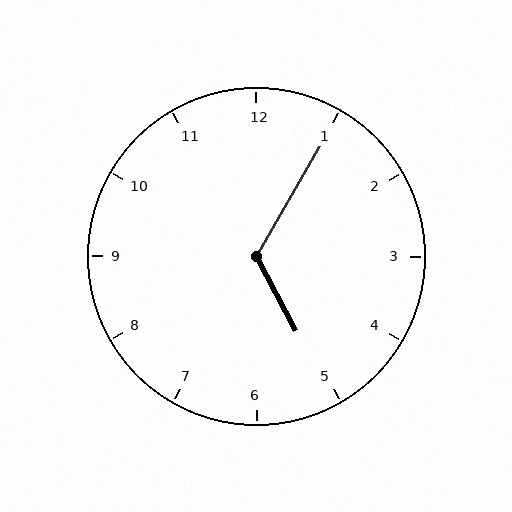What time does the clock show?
5:05.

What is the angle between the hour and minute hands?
Approximately 122 degrees.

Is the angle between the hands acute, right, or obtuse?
It is obtuse.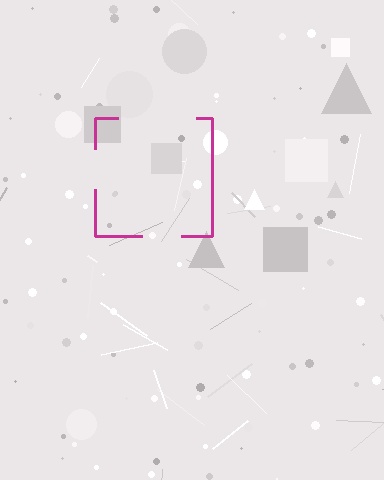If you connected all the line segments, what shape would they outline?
They would outline a square.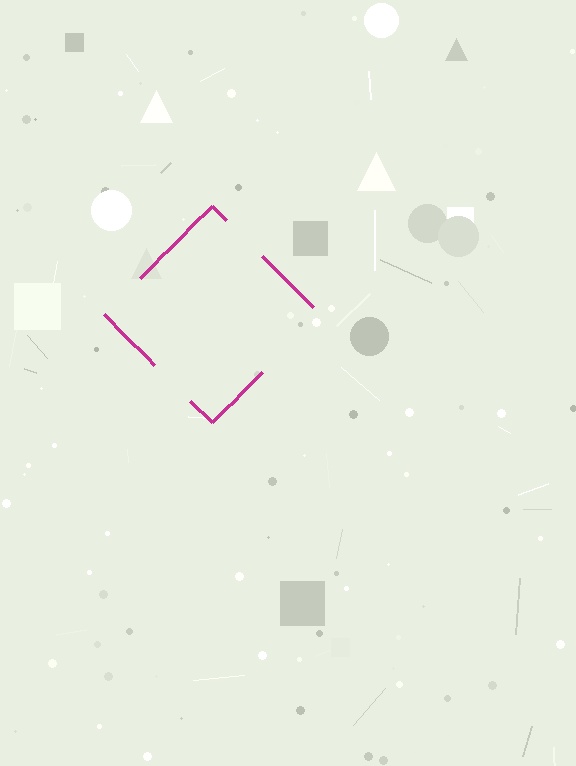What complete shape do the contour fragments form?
The contour fragments form a diamond.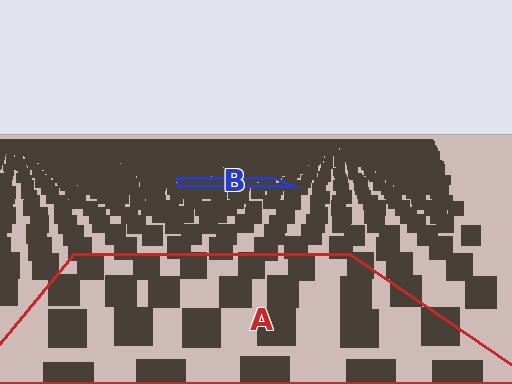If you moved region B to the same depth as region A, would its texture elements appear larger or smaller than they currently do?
They would appear larger. At a closer depth, the same texture elements are projected at a bigger on-screen size.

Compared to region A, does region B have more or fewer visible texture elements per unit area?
Region B has more texture elements per unit area — they are packed more densely because it is farther away.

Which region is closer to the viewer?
Region A is closer. The texture elements there are larger and more spread out.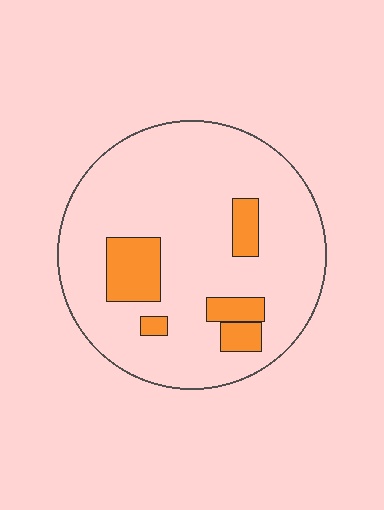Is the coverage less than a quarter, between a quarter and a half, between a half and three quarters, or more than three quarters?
Less than a quarter.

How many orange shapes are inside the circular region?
5.